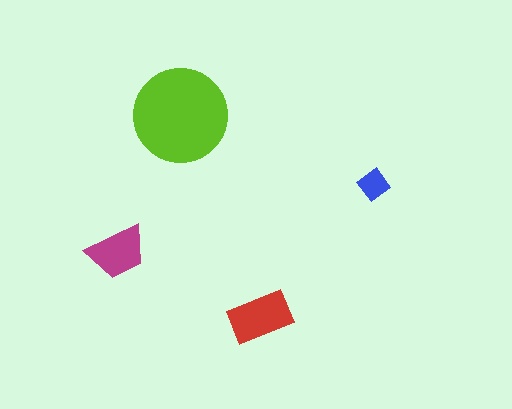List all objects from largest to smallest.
The lime circle, the red rectangle, the magenta trapezoid, the blue diamond.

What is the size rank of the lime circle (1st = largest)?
1st.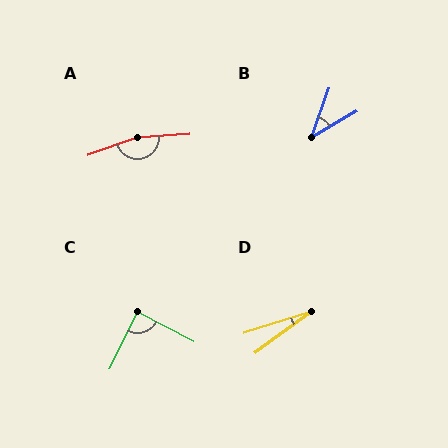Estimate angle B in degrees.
Approximately 41 degrees.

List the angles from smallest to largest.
D (18°), B (41°), C (89°), A (165°).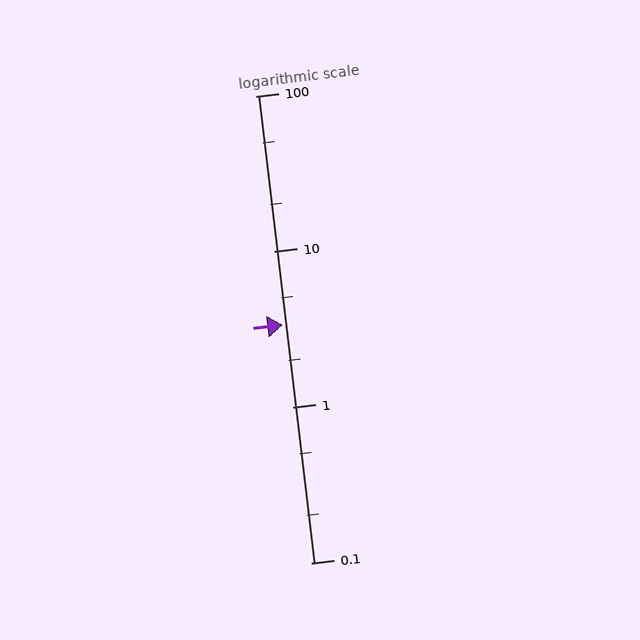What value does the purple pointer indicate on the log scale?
The pointer indicates approximately 3.4.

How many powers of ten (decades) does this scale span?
The scale spans 3 decades, from 0.1 to 100.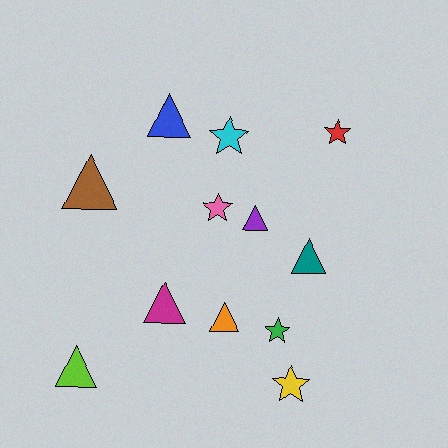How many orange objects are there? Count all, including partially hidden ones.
There is 1 orange object.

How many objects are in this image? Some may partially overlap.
There are 12 objects.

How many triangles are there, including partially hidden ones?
There are 7 triangles.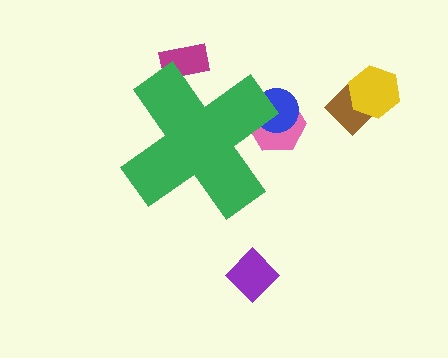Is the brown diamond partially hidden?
No, the brown diamond is fully visible.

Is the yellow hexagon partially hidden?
No, the yellow hexagon is fully visible.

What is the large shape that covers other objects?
A green cross.